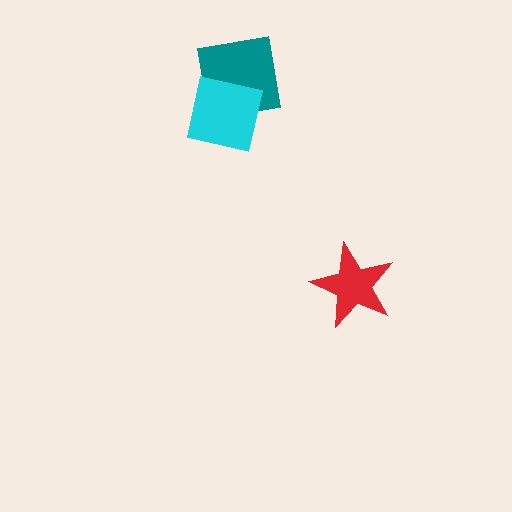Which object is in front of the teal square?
The cyan square is in front of the teal square.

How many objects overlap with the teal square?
1 object overlaps with the teal square.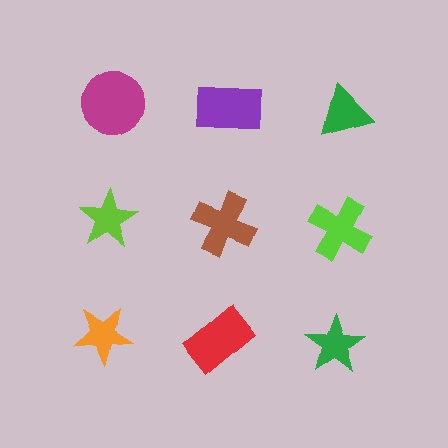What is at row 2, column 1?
A lime star.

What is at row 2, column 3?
A lime cross.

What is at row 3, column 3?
A green star.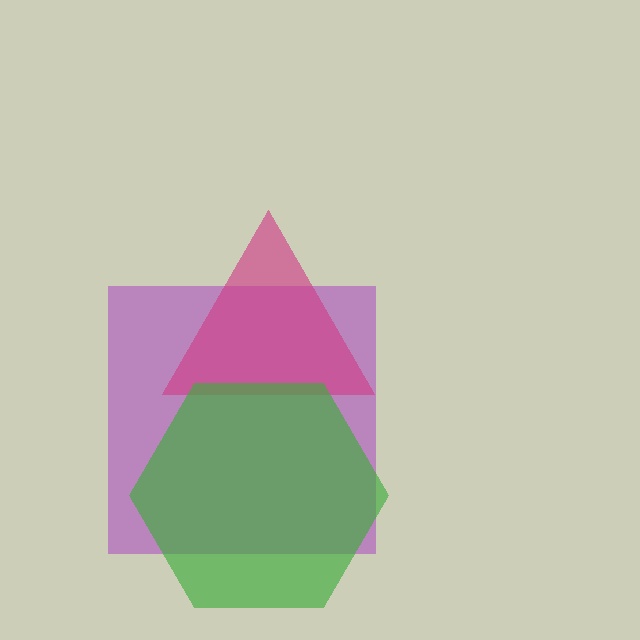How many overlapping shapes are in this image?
There are 3 overlapping shapes in the image.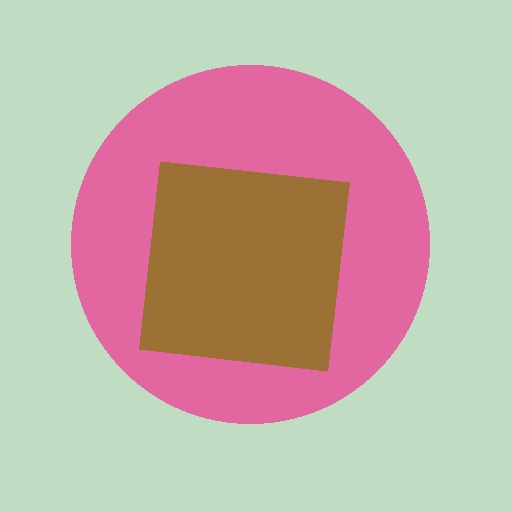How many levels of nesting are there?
2.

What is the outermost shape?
The pink circle.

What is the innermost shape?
The brown square.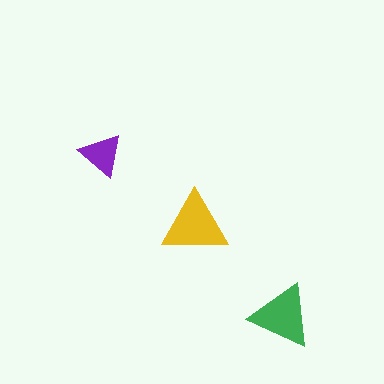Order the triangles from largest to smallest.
the yellow one, the green one, the purple one.